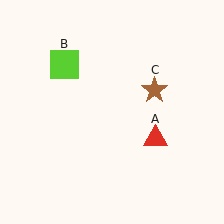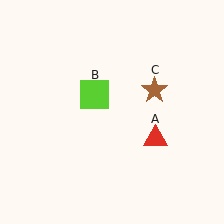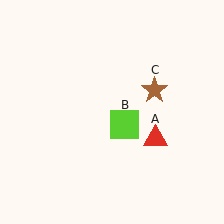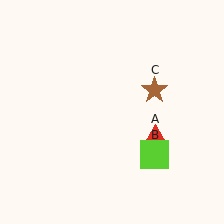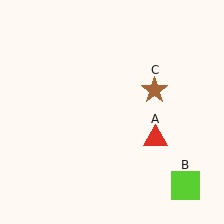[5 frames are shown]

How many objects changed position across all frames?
1 object changed position: lime square (object B).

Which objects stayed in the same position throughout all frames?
Red triangle (object A) and brown star (object C) remained stationary.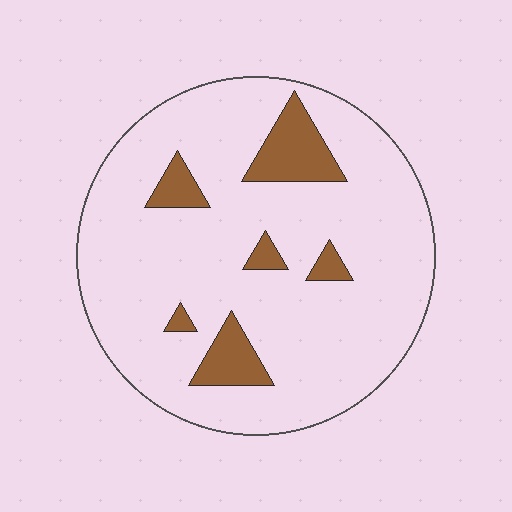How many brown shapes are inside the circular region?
6.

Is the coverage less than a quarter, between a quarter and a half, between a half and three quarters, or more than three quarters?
Less than a quarter.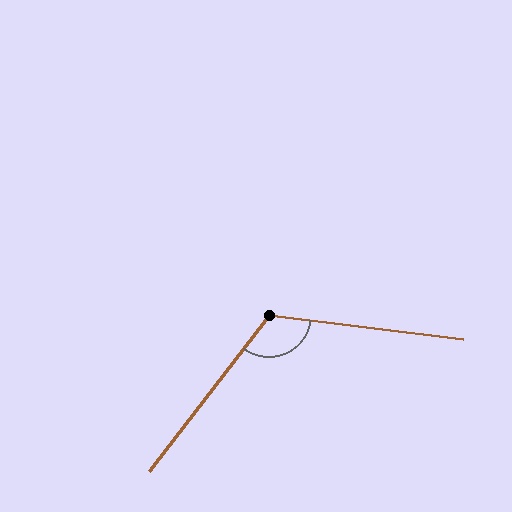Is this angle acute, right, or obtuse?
It is obtuse.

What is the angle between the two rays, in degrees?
Approximately 120 degrees.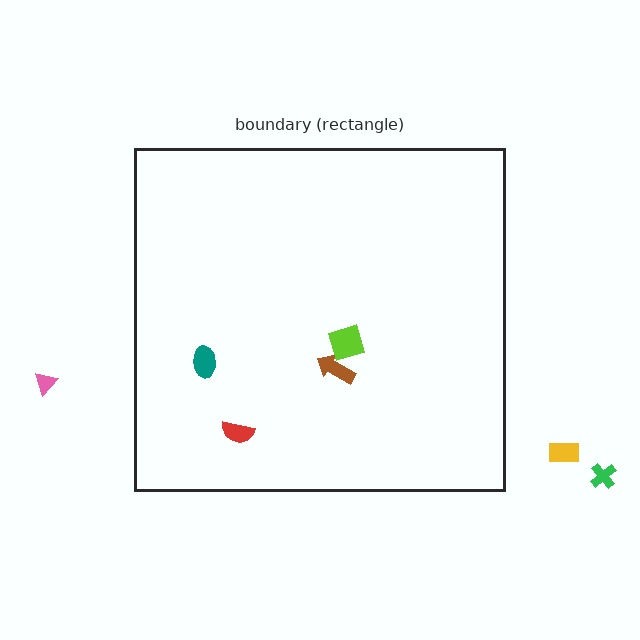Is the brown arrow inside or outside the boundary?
Inside.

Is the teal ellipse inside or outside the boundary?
Inside.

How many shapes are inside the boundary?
4 inside, 3 outside.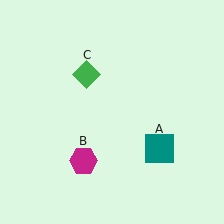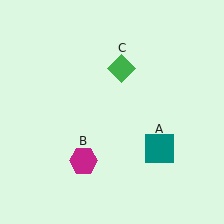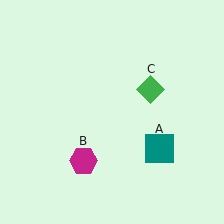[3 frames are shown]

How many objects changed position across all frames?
1 object changed position: green diamond (object C).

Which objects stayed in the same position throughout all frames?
Teal square (object A) and magenta hexagon (object B) remained stationary.